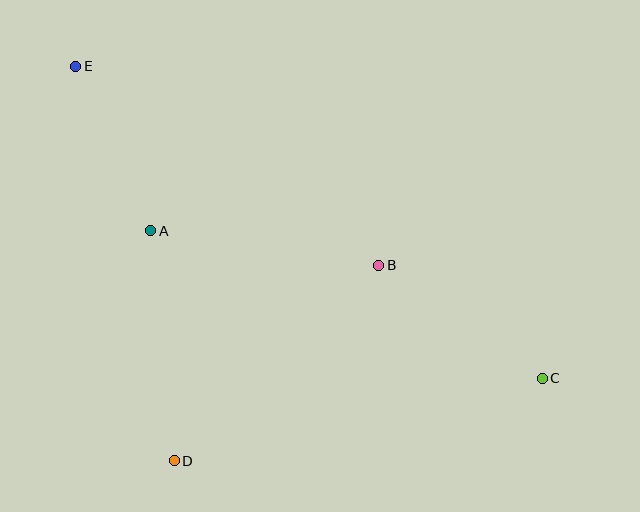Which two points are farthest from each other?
Points C and E are farthest from each other.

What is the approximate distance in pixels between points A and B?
The distance between A and B is approximately 231 pixels.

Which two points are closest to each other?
Points A and E are closest to each other.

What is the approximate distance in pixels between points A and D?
The distance between A and D is approximately 231 pixels.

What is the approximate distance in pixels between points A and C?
The distance between A and C is approximately 419 pixels.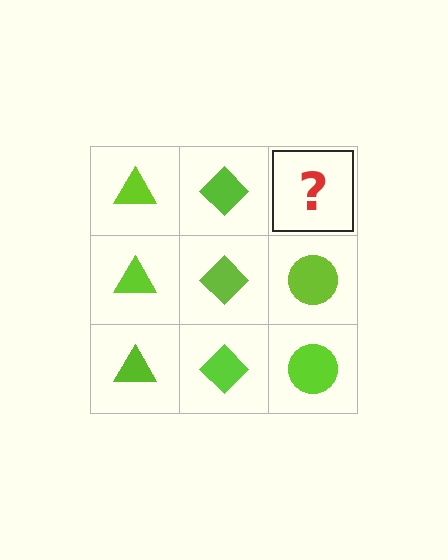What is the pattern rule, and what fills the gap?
The rule is that each column has a consistent shape. The gap should be filled with a lime circle.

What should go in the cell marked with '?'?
The missing cell should contain a lime circle.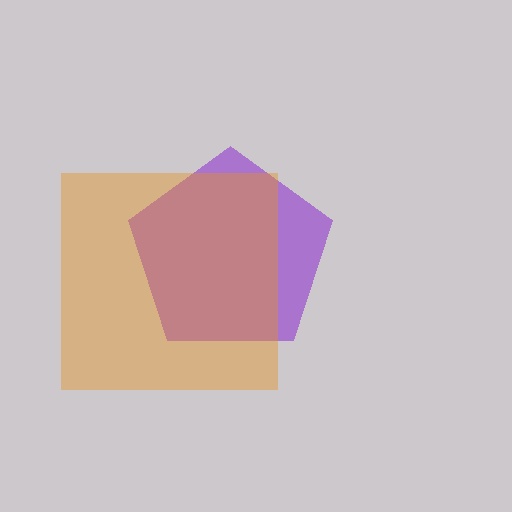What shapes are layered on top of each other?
The layered shapes are: a purple pentagon, an orange square.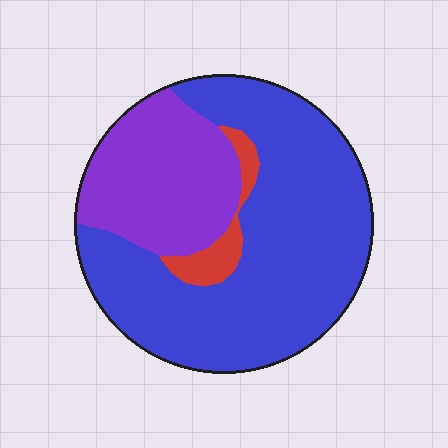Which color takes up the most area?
Blue, at roughly 65%.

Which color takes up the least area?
Red, at roughly 5%.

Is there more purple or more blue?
Blue.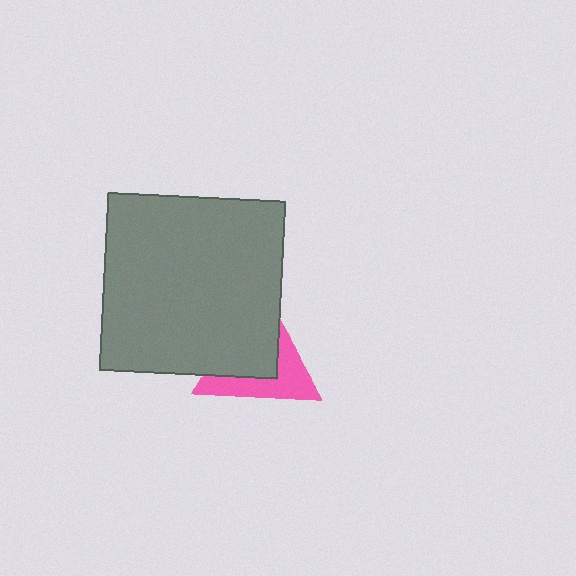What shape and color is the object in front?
The object in front is a gray square.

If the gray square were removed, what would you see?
You would see the complete pink triangle.